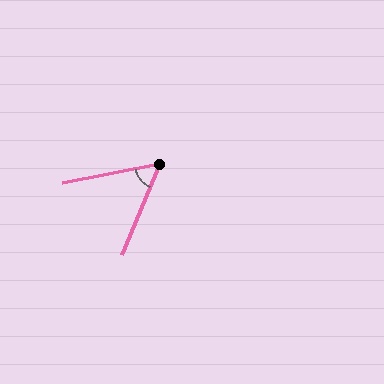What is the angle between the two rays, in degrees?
Approximately 56 degrees.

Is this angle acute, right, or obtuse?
It is acute.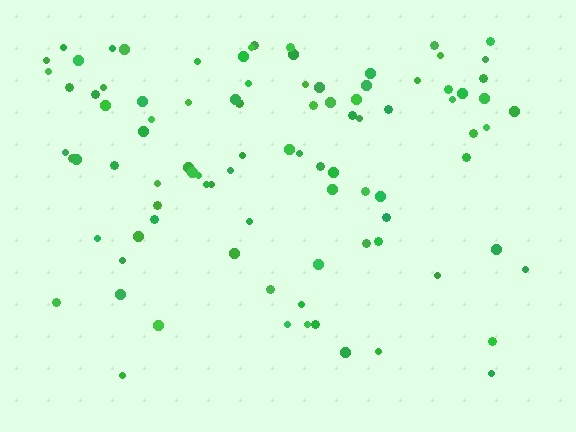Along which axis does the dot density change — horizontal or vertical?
Vertical.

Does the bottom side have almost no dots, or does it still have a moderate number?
Still a moderate number, just noticeably fewer than the top.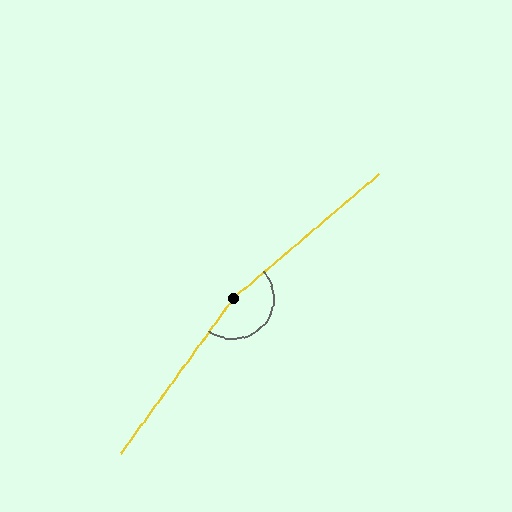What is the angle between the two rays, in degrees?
Approximately 166 degrees.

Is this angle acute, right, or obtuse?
It is obtuse.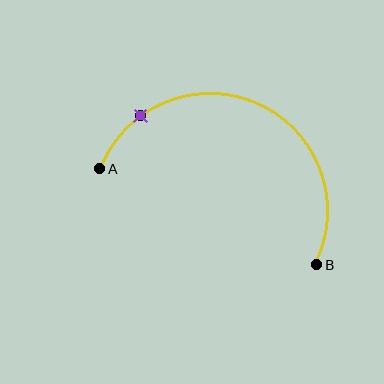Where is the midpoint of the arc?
The arc midpoint is the point on the curve farthest from the straight line joining A and B. It sits above that line.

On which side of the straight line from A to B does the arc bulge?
The arc bulges above the straight line connecting A and B.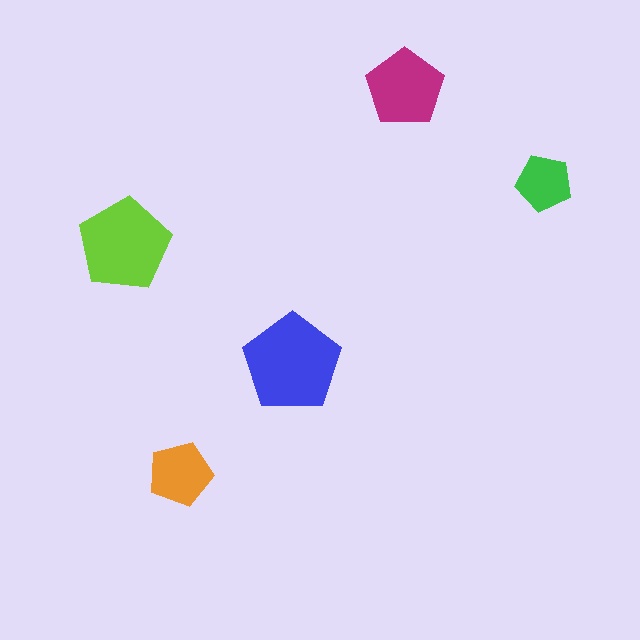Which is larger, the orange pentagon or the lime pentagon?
The lime one.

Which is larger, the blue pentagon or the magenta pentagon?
The blue one.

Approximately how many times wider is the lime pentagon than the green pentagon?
About 1.5 times wider.